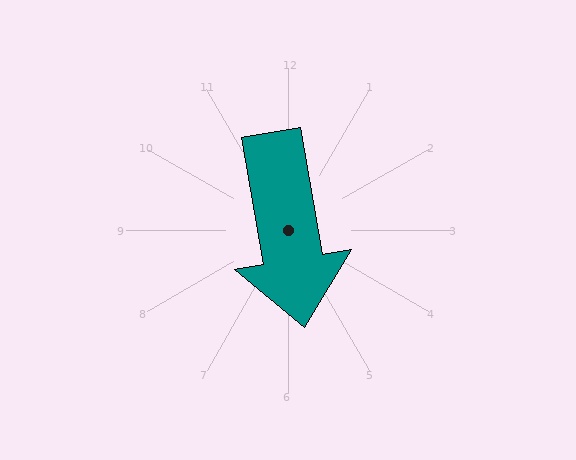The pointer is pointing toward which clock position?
Roughly 6 o'clock.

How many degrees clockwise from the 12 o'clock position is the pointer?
Approximately 170 degrees.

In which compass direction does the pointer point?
South.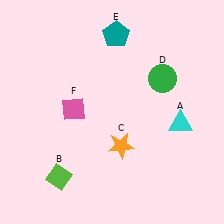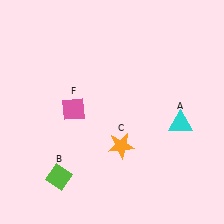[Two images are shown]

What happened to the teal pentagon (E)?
The teal pentagon (E) was removed in Image 2. It was in the top-right area of Image 1.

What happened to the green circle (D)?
The green circle (D) was removed in Image 2. It was in the top-right area of Image 1.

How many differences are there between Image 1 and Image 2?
There are 2 differences between the two images.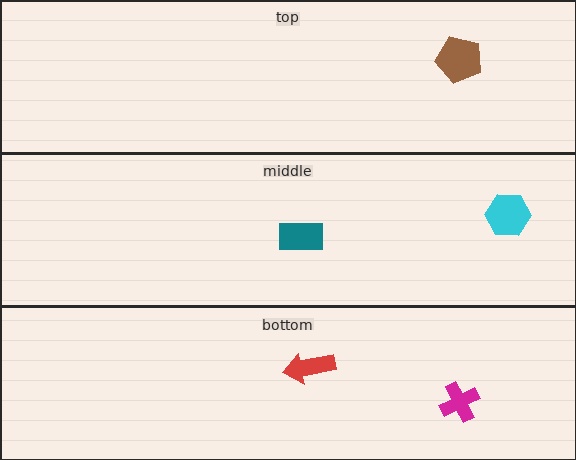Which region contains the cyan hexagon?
The middle region.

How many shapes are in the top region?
1.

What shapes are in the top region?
The brown pentagon.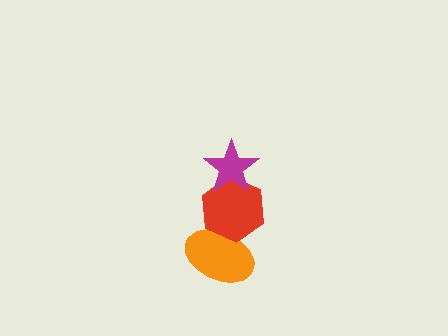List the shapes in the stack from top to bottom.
From top to bottom: the magenta star, the red hexagon, the orange ellipse.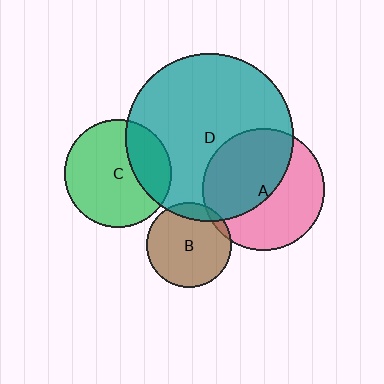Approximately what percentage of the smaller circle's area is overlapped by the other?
Approximately 10%.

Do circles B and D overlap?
Yes.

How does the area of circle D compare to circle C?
Approximately 2.4 times.